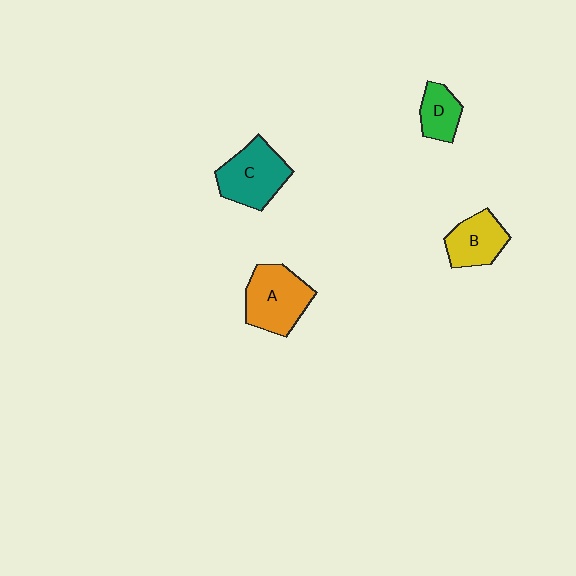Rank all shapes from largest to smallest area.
From largest to smallest: A (orange), C (teal), B (yellow), D (green).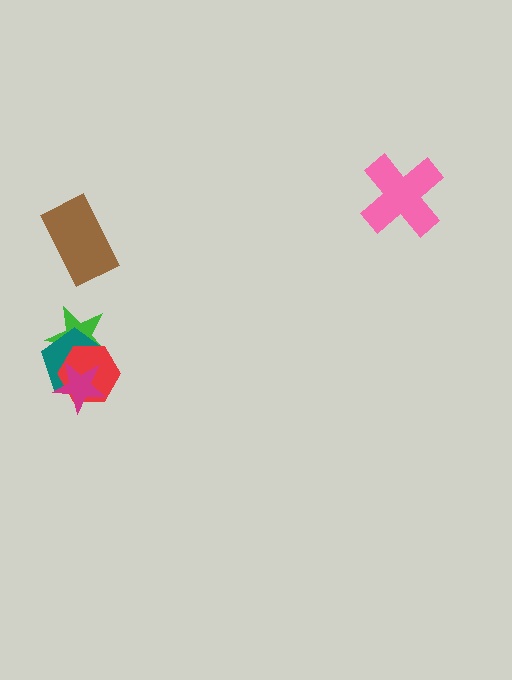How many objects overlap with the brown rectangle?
0 objects overlap with the brown rectangle.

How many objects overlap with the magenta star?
3 objects overlap with the magenta star.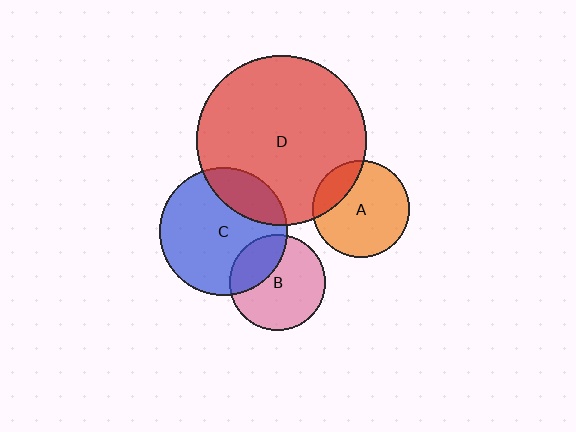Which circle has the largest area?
Circle D (red).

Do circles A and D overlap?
Yes.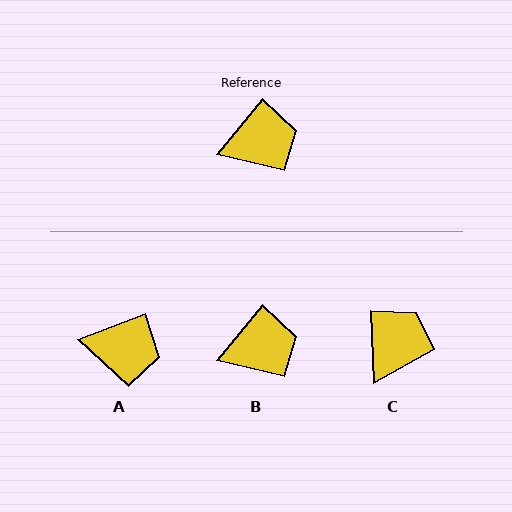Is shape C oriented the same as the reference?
No, it is off by about 42 degrees.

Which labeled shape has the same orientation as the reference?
B.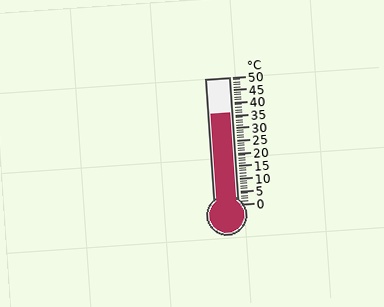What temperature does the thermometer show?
The thermometer shows approximately 36°C.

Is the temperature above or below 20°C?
The temperature is above 20°C.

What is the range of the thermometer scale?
The thermometer scale ranges from 0°C to 50°C.